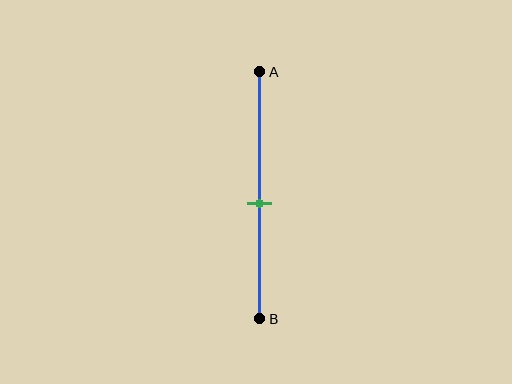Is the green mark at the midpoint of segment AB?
No, the mark is at about 55% from A, not at the 50% midpoint.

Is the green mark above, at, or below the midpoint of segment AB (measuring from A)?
The green mark is below the midpoint of segment AB.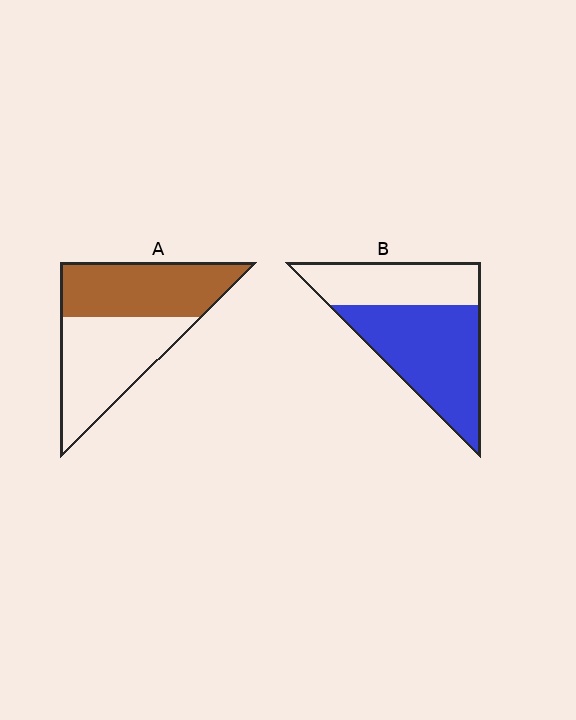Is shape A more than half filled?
Roughly half.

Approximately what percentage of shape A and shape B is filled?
A is approximately 50% and B is approximately 60%.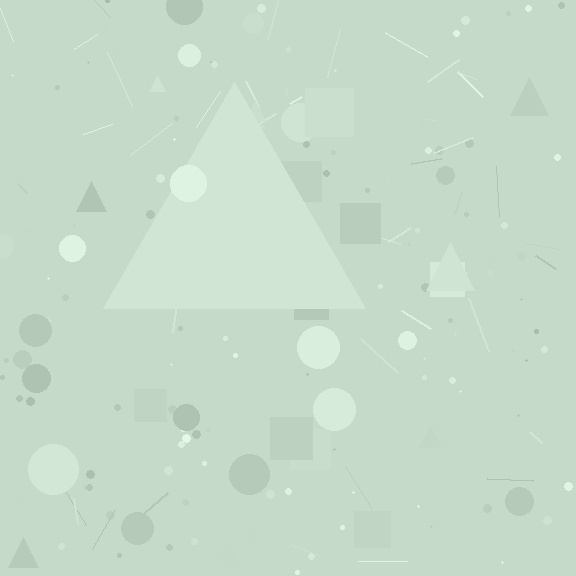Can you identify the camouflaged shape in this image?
The camouflaged shape is a triangle.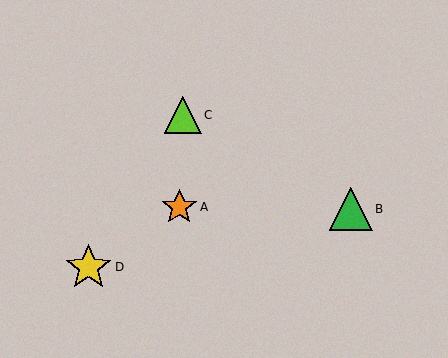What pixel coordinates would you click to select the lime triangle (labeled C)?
Click at (183, 115) to select the lime triangle C.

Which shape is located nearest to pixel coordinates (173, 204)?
The orange star (labeled A) at (179, 207) is nearest to that location.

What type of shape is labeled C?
Shape C is a lime triangle.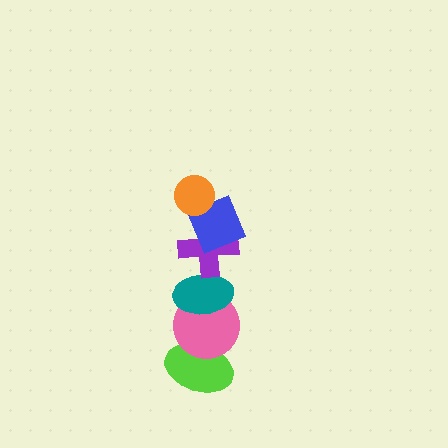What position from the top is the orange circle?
The orange circle is 1st from the top.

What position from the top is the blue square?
The blue square is 2nd from the top.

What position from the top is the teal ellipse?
The teal ellipse is 4th from the top.